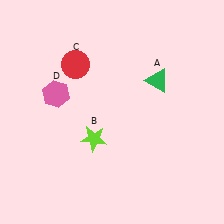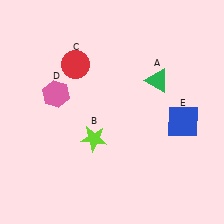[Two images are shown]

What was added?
A blue square (E) was added in Image 2.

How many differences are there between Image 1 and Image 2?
There is 1 difference between the two images.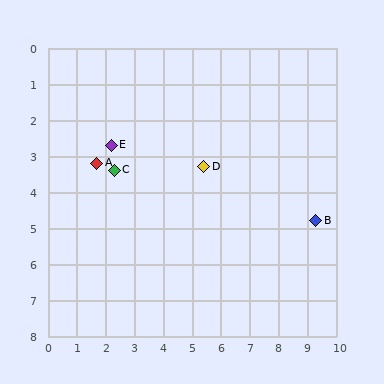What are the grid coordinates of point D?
Point D is at approximately (5.4, 3.3).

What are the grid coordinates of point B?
Point B is at approximately (9.3, 4.8).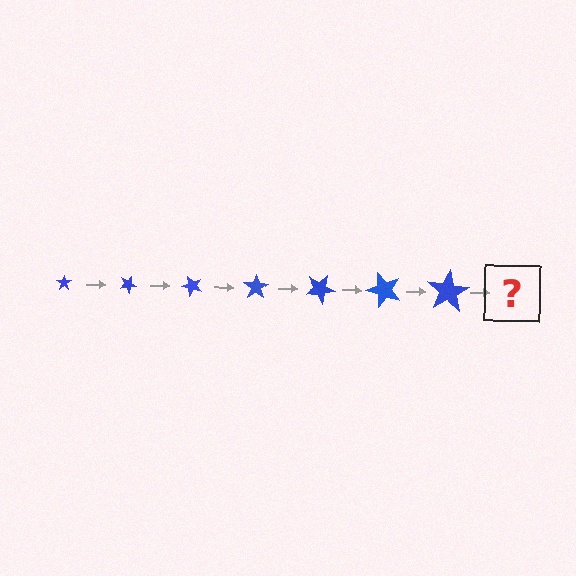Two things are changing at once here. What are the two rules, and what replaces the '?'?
The two rules are that the star grows larger each step and it rotates 25 degrees each step. The '?' should be a star, larger than the previous one and rotated 175 degrees from the start.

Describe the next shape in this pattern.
It should be a star, larger than the previous one and rotated 175 degrees from the start.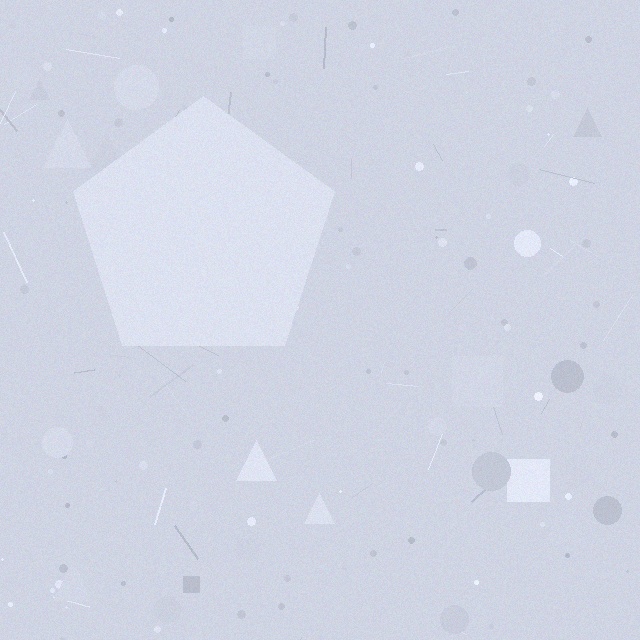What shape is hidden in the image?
A pentagon is hidden in the image.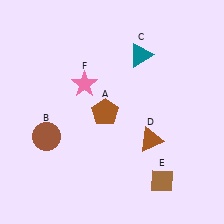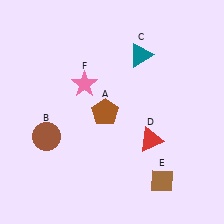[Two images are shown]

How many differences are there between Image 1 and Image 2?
There is 1 difference between the two images.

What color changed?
The triangle (D) changed from brown in Image 1 to red in Image 2.